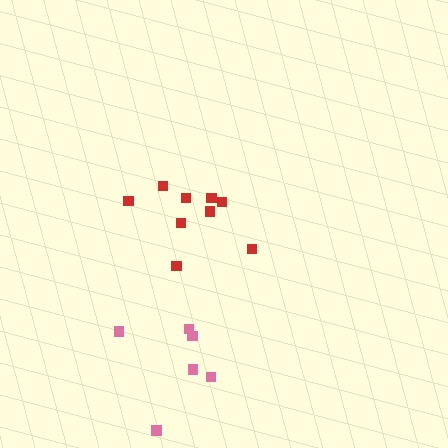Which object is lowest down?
The pink cluster is bottommost.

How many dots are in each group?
Group 1: 9 dots, Group 2: 6 dots (15 total).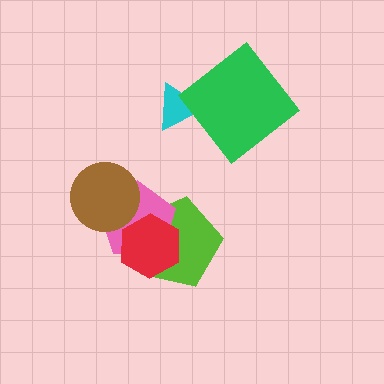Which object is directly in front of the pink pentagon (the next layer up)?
The red hexagon is directly in front of the pink pentagon.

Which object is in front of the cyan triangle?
The green diamond is in front of the cyan triangle.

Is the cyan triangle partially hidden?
Yes, it is partially covered by another shape.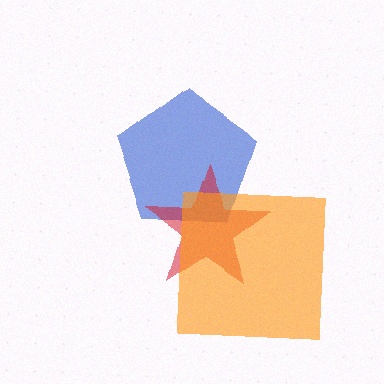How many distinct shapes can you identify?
There are 3 distinct shapes: a blue pentagon, a red star, an orange square.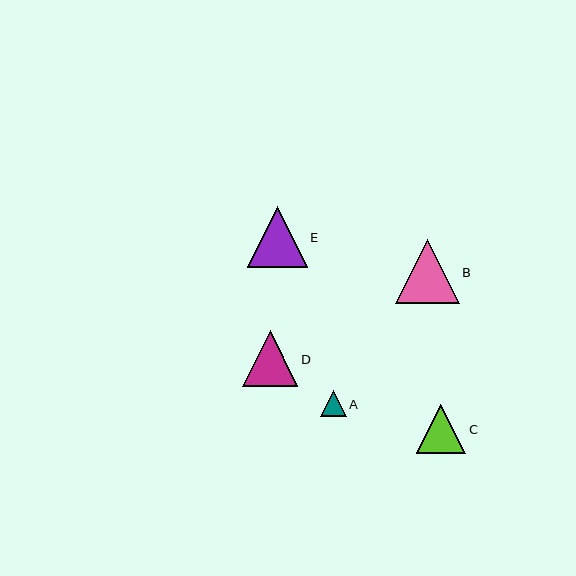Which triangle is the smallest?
Triangle A is the smallest with a size of approximately 26 pixels.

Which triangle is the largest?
Triangle B is the largest with a size of approximately 64 pixels.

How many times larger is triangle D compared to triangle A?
Triangle D is approximately 2.1 times the size of triangle A.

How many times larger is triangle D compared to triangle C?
Triangle D is approximately 1.1 times the size of triangle C.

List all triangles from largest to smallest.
From largest to smallest: B, E, D, C, A.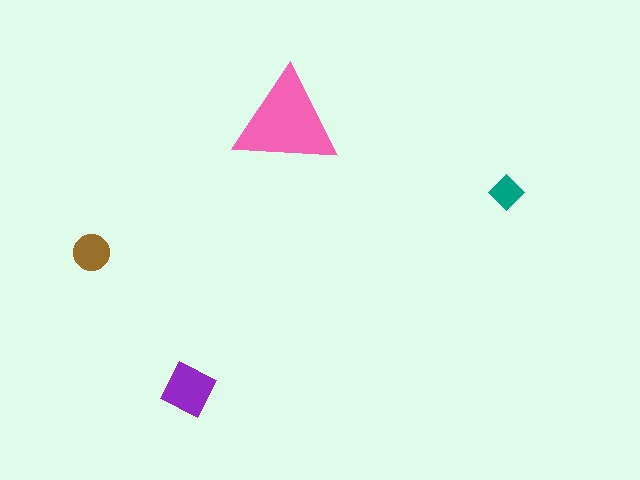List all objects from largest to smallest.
The pink triangle, the purple square, the brown circle, the teal diamond.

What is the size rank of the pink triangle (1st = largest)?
1st.